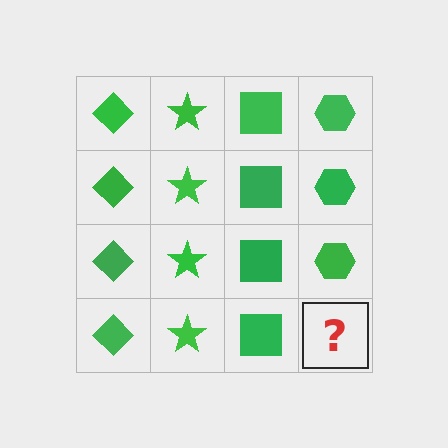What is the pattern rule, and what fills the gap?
The rule is that each column has a consistent shape. The gap should be filled with a green hexagon.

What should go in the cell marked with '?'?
The missing cell should contain a green hexagon.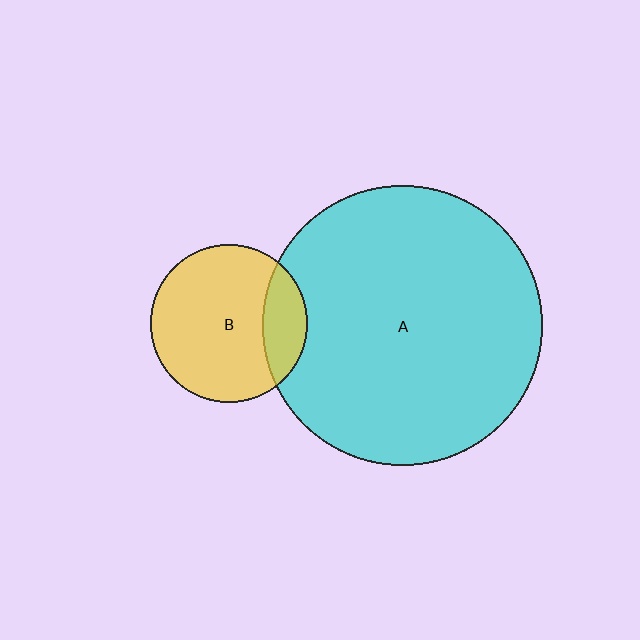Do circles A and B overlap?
Yes.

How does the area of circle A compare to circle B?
Approximately 3.2 times.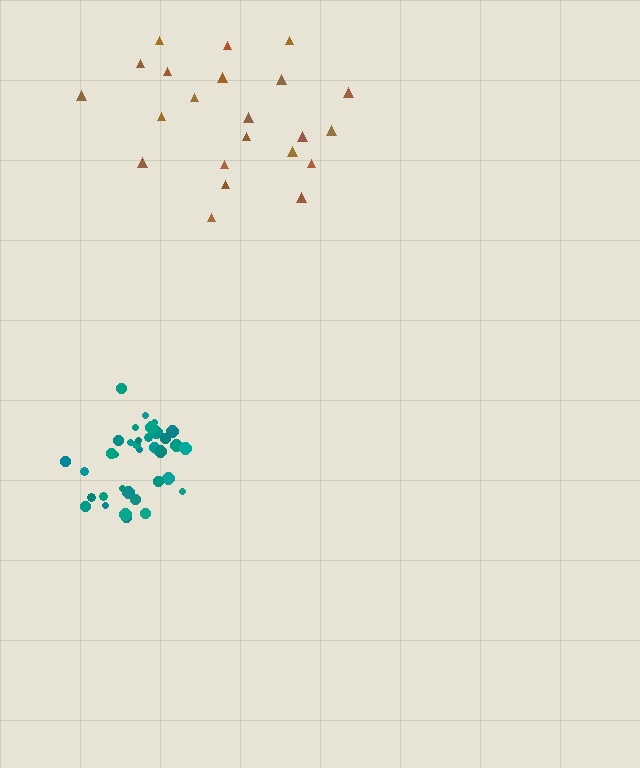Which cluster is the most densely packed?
Teal.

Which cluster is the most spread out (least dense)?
Brown.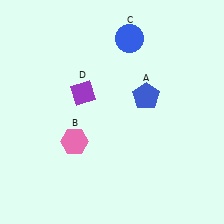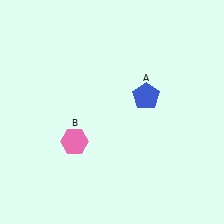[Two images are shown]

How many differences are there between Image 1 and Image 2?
There are 2 differences between the two images.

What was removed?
The purple diamond (D), the blue circle (C) were removed in Image 2.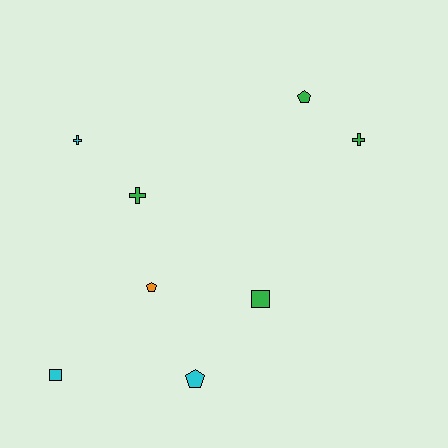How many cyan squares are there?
There is 1 cyan square.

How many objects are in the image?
There are 8 objects.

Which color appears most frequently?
Green, with 4 objects.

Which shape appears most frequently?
Pentagon, with 3 objects.